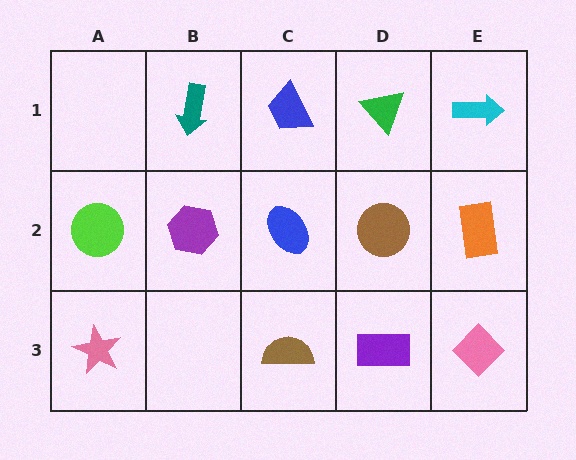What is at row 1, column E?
A cyan arrow.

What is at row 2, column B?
A purple hexagon.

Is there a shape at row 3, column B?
No, that cell is empty.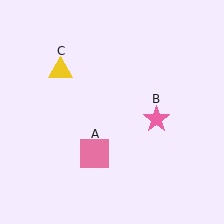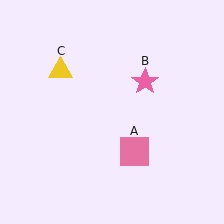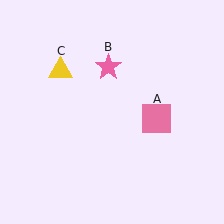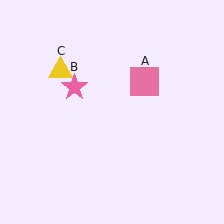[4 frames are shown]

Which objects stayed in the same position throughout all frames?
Yellow triangle (object C) remained stationary.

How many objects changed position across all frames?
2 objects changed position: pink square (object A), pink star (object B).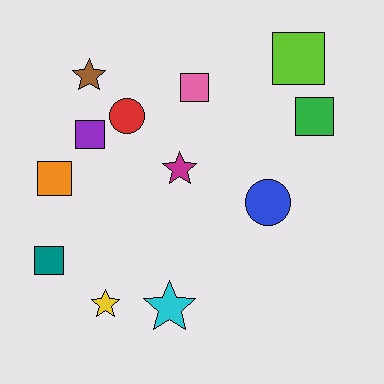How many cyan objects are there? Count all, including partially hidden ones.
There is 1 cyan object.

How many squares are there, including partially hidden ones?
There are 6 squares.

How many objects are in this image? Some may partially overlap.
There are 12 objects.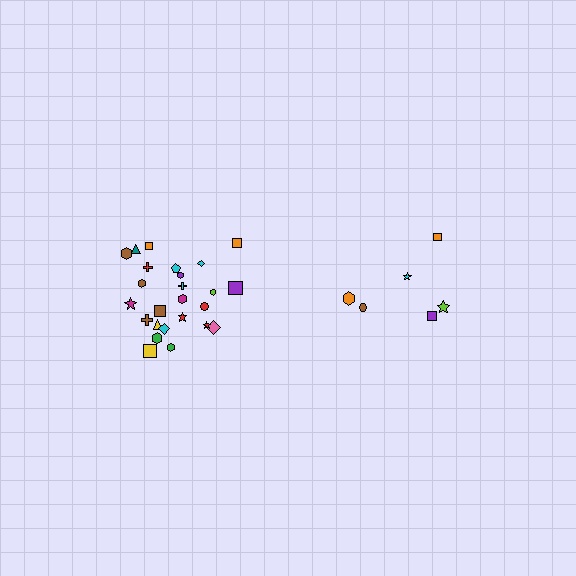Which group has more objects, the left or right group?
The left group.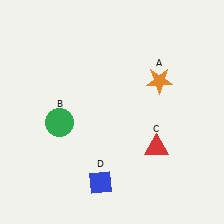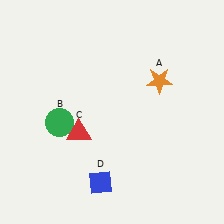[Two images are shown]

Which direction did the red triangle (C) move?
The red triangle (C) moved left.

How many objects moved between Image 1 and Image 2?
1 object moved between the two images.